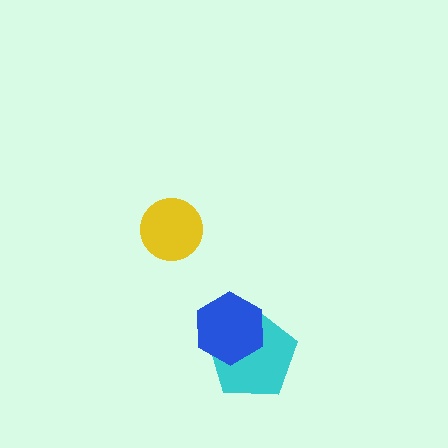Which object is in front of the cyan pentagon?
The blue hexagon is in front of the cyan pentagon.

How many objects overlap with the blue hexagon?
1 object overlaps with the blue hexagon.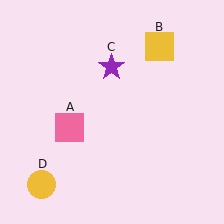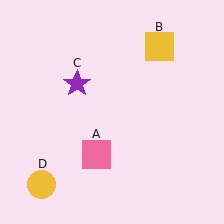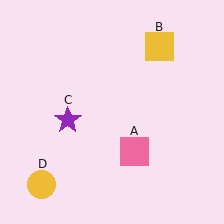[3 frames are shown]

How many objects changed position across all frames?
2 objects changed position: pink square (object A), purple star (object C).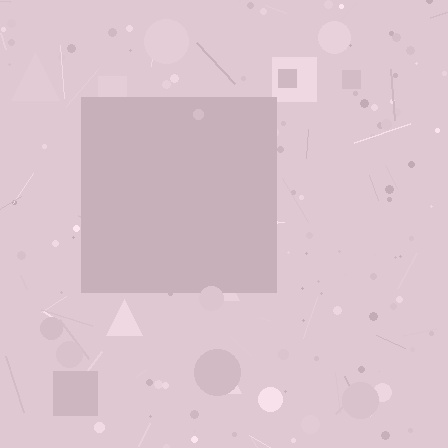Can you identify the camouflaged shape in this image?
The camouflaged shape is a square.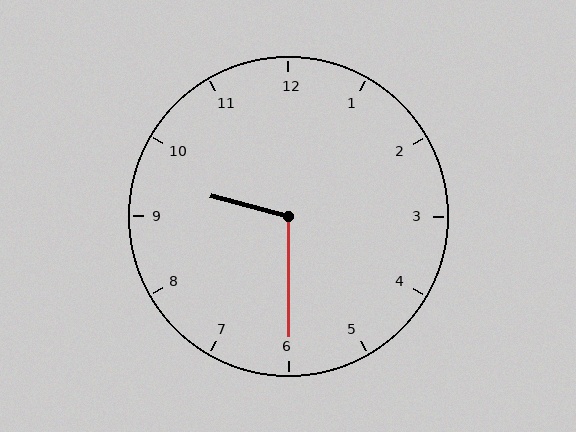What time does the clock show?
9:30.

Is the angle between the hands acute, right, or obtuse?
It is obtuse.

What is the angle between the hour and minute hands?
Approximately 105 degrees.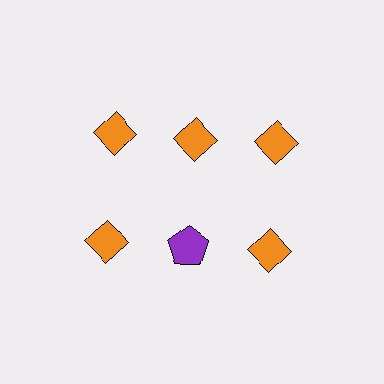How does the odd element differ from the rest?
It differs in both color (purple instead of orange) and shape (pentagon instead of diamond).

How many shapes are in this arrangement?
There are 6 shapes arranged in a grid pattern.